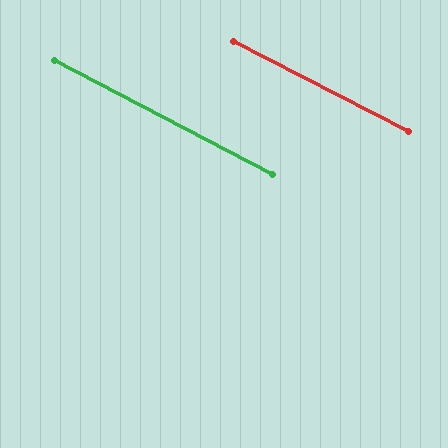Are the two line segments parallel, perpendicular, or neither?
Parallel — their directions differ by only 0.3°.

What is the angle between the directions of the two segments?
Approximately 0 degrees.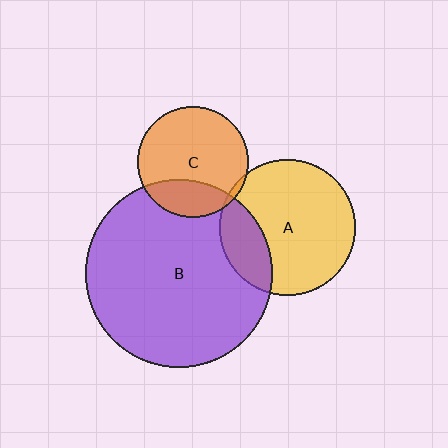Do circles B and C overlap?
Yes.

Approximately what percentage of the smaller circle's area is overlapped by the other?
Approximately 25%.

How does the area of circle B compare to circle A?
Approximately 1.9 times.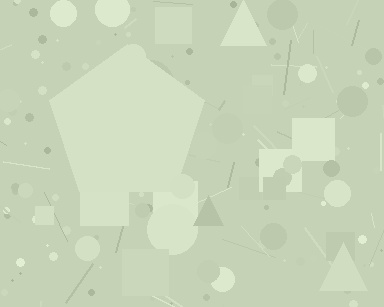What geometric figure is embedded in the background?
A pentagon is embedded in the background.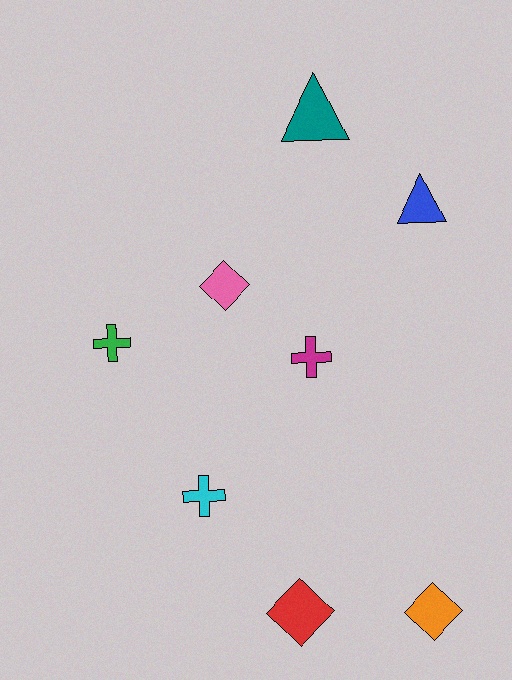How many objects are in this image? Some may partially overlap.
There are 8 objects.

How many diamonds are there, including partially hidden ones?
There are 3 diamonds.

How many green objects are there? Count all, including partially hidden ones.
There is 1 green object.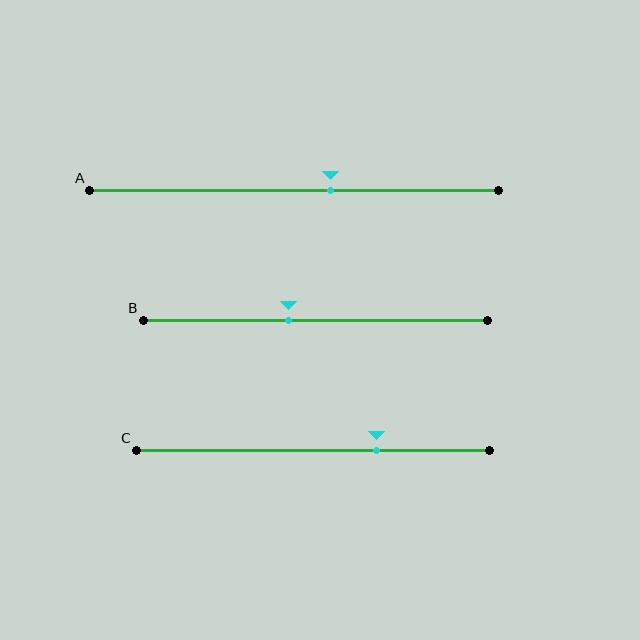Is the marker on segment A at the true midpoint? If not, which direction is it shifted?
No, the marker on segment A is shifted to the right by about 9% of the segment length.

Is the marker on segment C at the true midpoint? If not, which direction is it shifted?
No, the marker on segment C is shifted to the right by about 18% of the segment length.